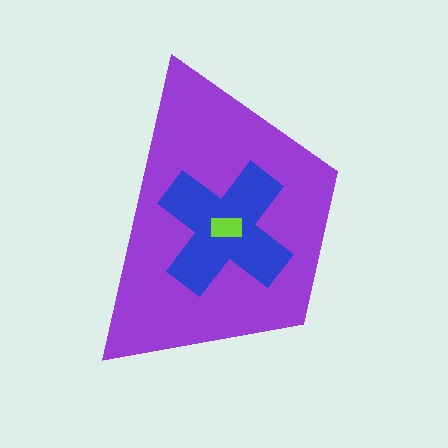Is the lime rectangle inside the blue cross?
Yes.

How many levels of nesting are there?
3.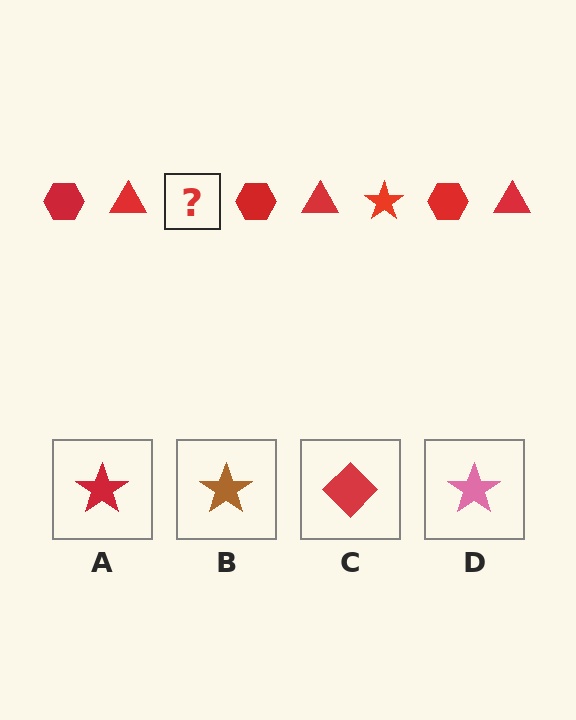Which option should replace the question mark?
Option A.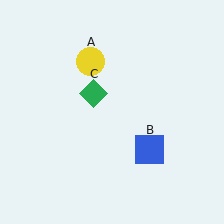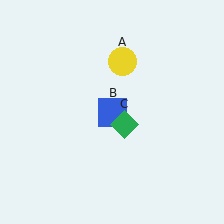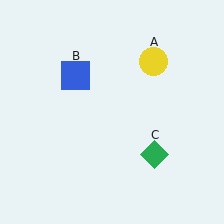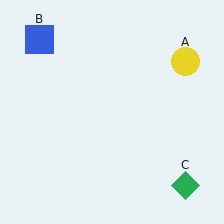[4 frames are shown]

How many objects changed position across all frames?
3 objects changed position: yellow circle (object A), blue square (object B), green diamond (object C).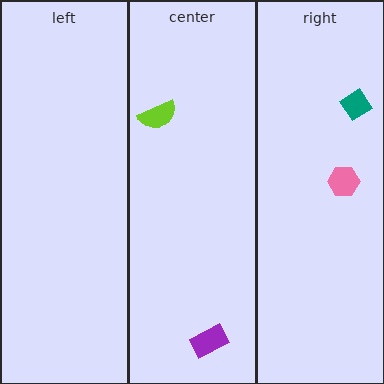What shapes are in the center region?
The purple rectangle, the lime semicircle.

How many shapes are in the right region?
2.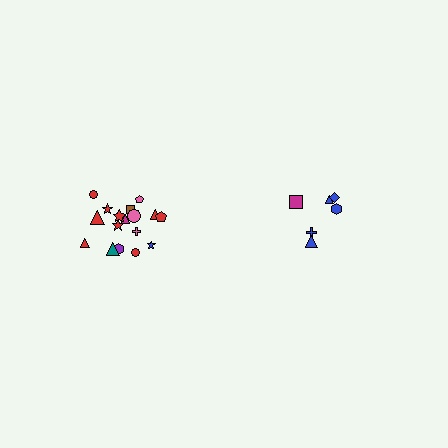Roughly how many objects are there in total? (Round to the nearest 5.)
Roughly 25 objects in total.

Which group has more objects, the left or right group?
The left group.